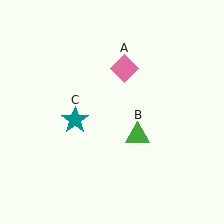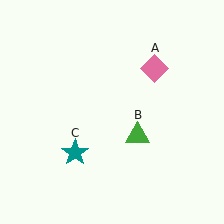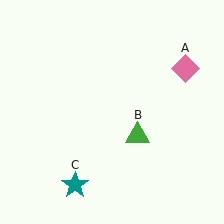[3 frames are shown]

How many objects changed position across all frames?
2 objects changed position: pink diamond (object A), teal star (object C).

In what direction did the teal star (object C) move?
The teal star (object C) moved down.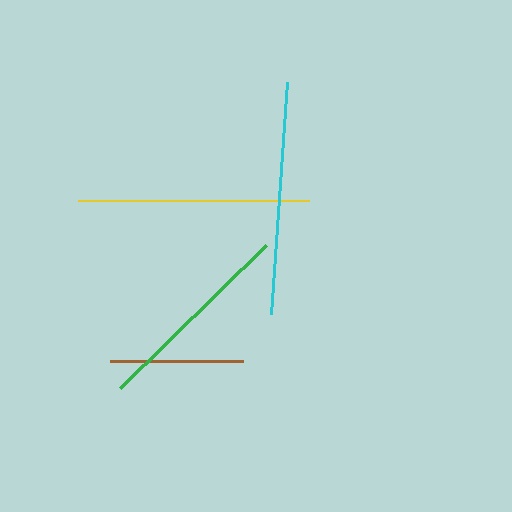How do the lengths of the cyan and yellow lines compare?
The cyan and yellow lines are approximately the same length.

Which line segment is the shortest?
The brown line is the shortest at approximately 133 pixels.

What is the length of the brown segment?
The brown segment is approximately 133 pixels long.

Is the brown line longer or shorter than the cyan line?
The cyan line is longer than the brown line.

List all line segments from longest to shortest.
From longest to shortest: cyan, yellow, green, brown.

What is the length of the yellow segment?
The yellow segment is approximately 232 pixels long.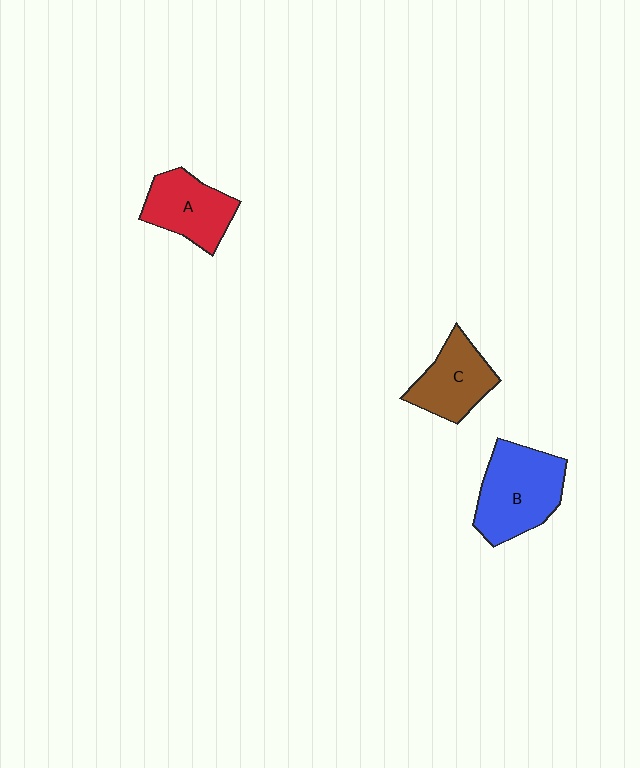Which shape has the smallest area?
Shape C (brown).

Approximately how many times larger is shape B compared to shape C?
Approximately 1.4 times.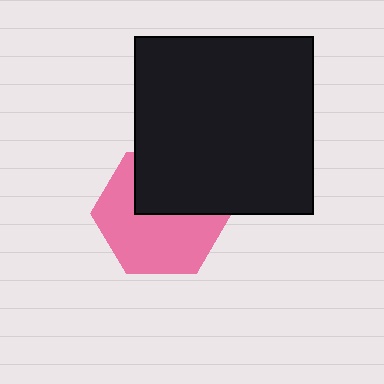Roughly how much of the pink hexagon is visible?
About half of it is visible (roughly 60%).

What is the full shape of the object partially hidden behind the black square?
The partially hidden object is a pink hexagon.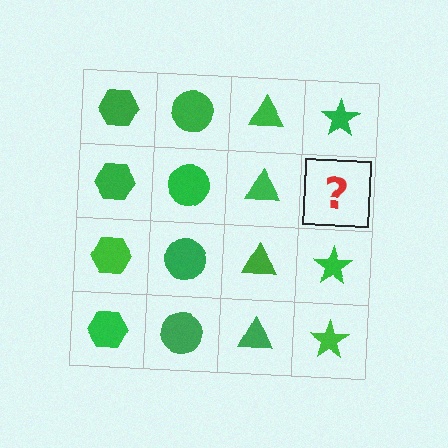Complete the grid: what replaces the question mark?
The question mark should be replaced with a green star.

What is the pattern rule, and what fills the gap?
The rule is that each column has a consistent shape. The gap should be filled with a green star.